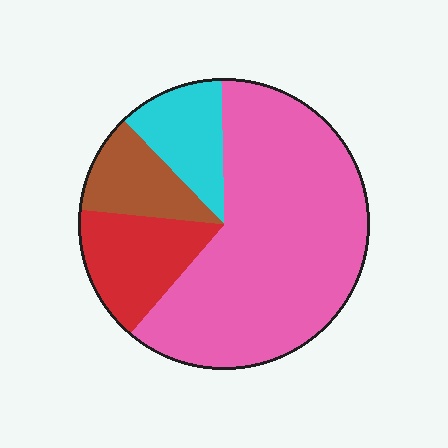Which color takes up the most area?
Pink, at roughly 60%.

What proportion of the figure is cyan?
Cyan takes up less than a quarter of the figure.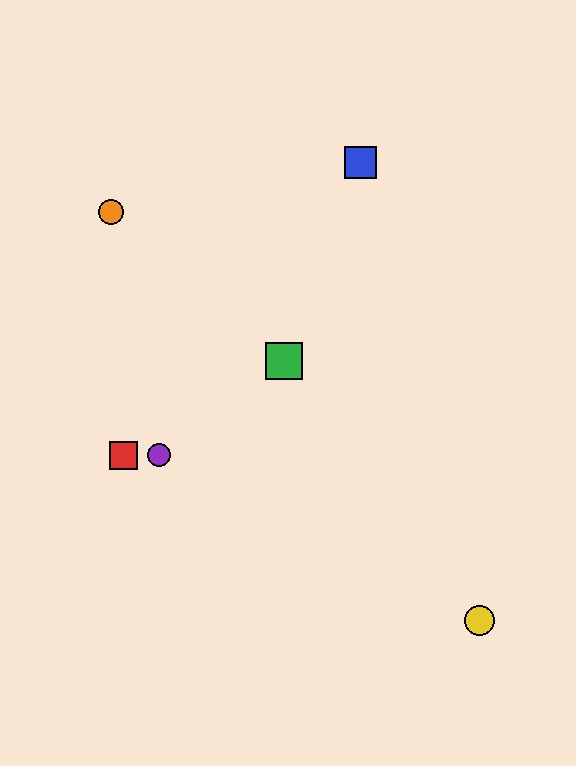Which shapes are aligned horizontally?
The red square, the purple circle are aligned horizontally.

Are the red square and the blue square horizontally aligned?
No, the red square is at y≈455 and the blue square is at y≈163.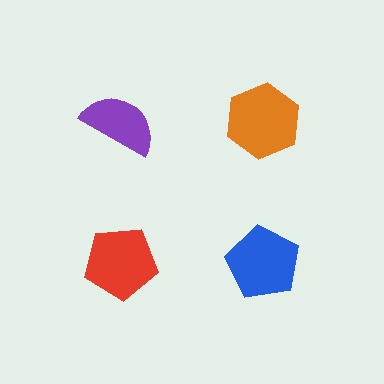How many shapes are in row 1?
2 shapes.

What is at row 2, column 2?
A blue pentagon.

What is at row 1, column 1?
A purple semicircle.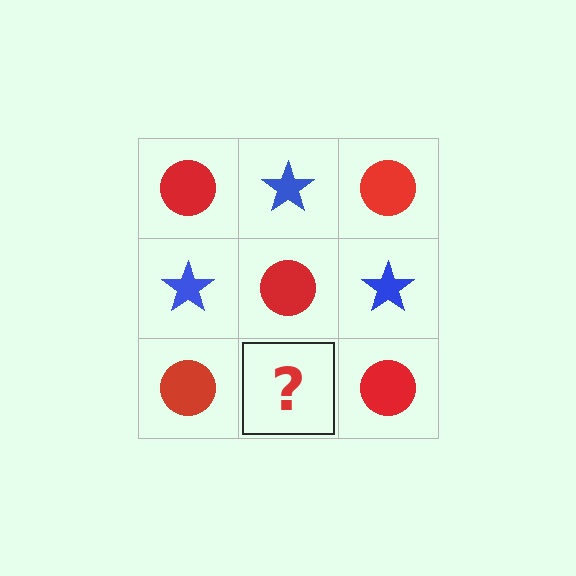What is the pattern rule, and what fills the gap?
The rule is that it alternates red circle and blue star in a checkerboard pattern. The gap should be filled with a blue star.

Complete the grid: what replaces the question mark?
The question mark should be replaced with a blue star.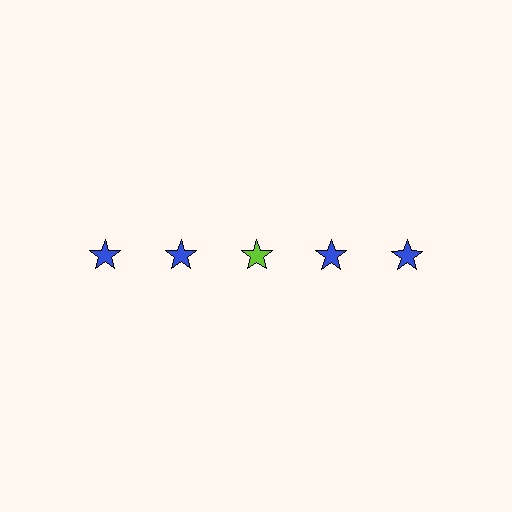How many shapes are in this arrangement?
There are 5 shapes arranged in a grid pattern.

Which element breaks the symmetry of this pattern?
The lime star in the top row, center column breaks the symmetry. All other shapes are blue stars.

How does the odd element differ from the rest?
It has a different color: lime instead of blue.